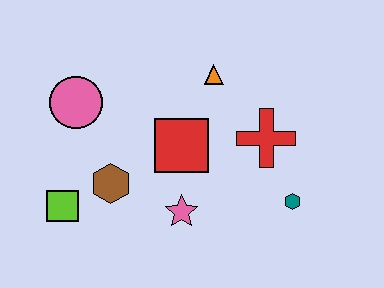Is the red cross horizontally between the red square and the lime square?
No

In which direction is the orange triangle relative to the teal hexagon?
The orange triangle is above the teal hexagon.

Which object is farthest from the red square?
The lime square is farthest from the red square.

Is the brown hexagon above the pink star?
Yes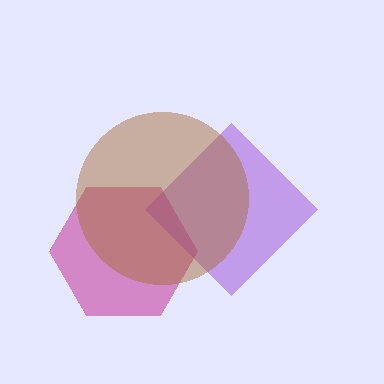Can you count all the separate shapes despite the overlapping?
Yes, there are 3 separate shapes.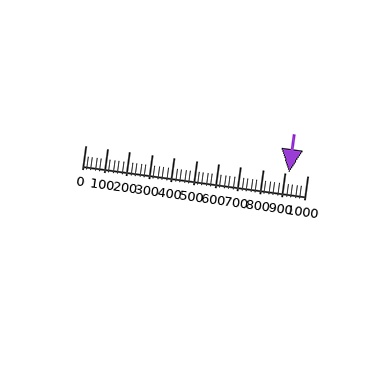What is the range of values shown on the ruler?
The ruler shows values from 0 to 1000.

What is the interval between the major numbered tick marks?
The major tick marks are spaced 100 units apart.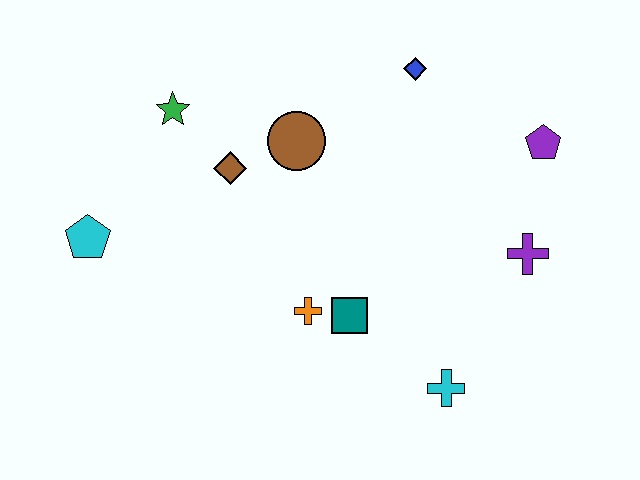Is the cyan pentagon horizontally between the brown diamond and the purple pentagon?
No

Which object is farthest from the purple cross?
The cyan pentagon is farthest from the purple cross.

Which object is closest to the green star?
The brown diamond is closest to the green star.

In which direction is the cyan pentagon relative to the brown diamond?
The cyan pentagon is to the left of the brown diamond.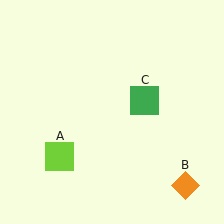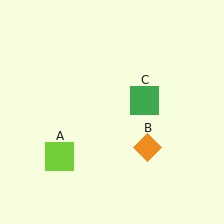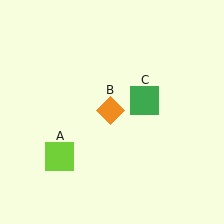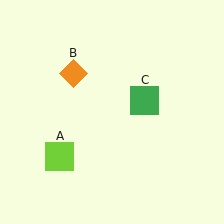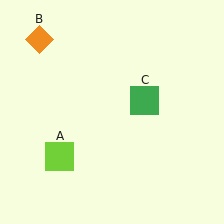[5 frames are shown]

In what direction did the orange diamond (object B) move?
The orange diamond (object B) moved up and to the left.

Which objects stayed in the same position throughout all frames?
Lime square (object A) and green square (object C) remained stationary.